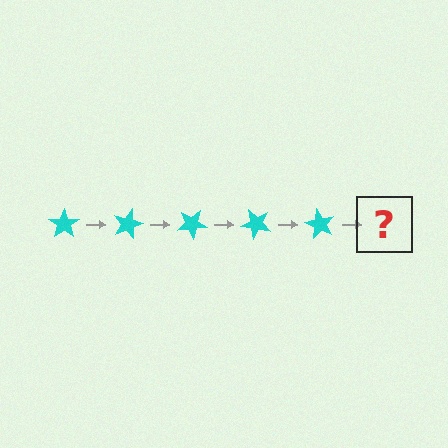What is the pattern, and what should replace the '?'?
The pattern is that the star rotates 15 degrees each step. The '?' should be a cyan star rotated 75 degrees.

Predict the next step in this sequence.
The next step is a cyan star rotated 75 degrees.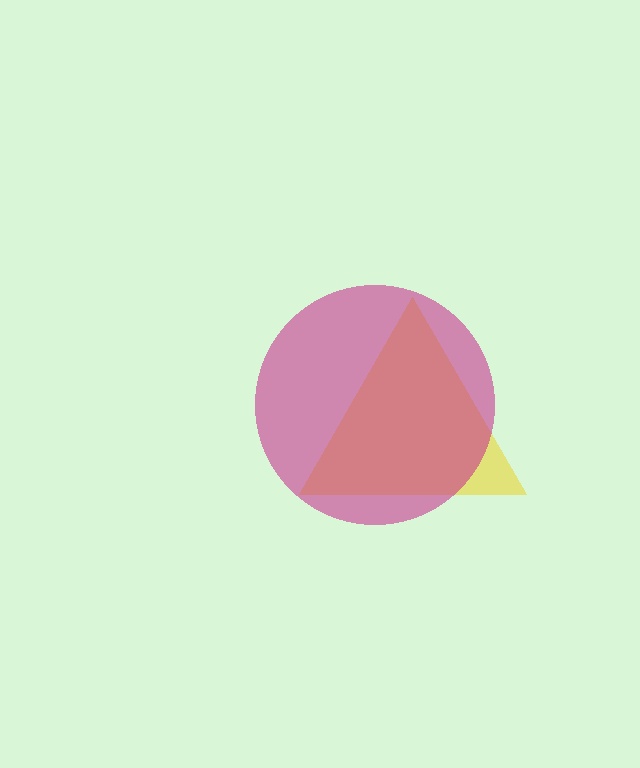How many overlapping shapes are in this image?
There are 2 overlapping shapes in the image.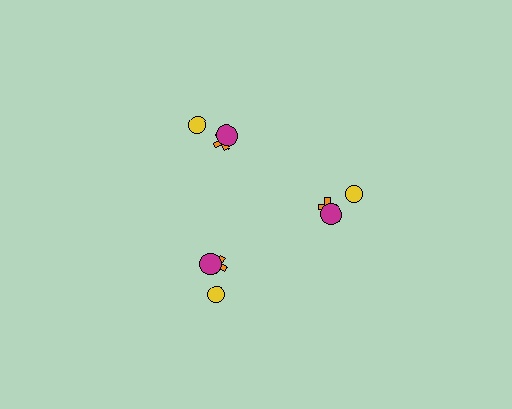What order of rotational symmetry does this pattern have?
This pattern has 3-fold rotational symmetry.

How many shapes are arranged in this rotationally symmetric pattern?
There are 9 shapes, arranged in 3 groups of 3.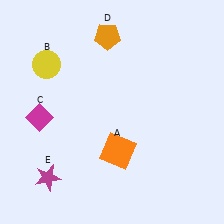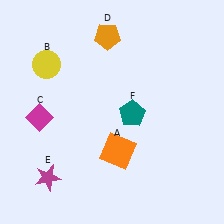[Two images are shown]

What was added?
A teal pentagon (F) was added in Image 2.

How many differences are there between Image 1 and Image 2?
There is 1 difference between the two images.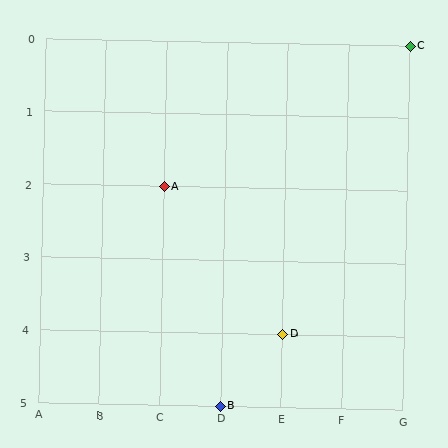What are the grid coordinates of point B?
Point B is at grid coordinates (D, 5).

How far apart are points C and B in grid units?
Points C and B are 3 columns and 5 rows apart (about 5.8 grid units diagonally).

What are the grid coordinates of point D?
Point D is at grid coordinates (E, 4).